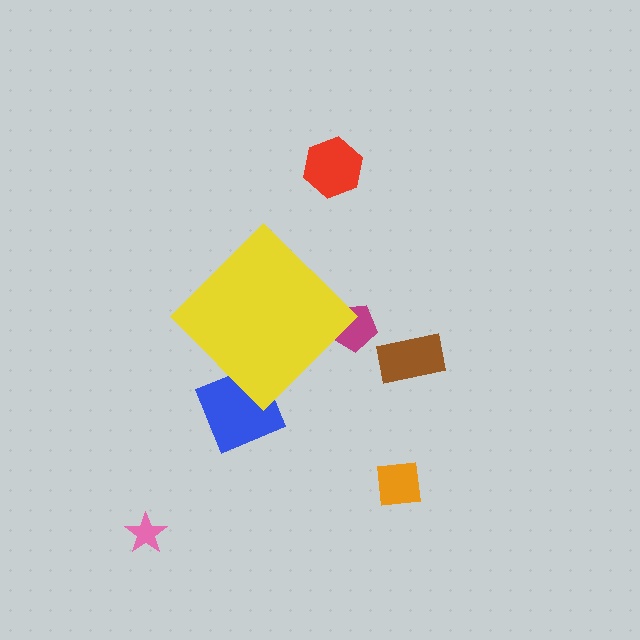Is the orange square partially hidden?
No, the orange square is fully visible.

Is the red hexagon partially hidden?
No, the red hexagon is fully visible.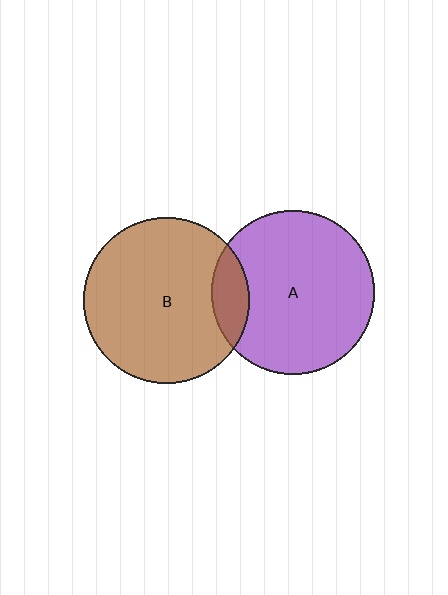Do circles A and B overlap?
Yes.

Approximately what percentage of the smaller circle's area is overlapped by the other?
Approximately 15%.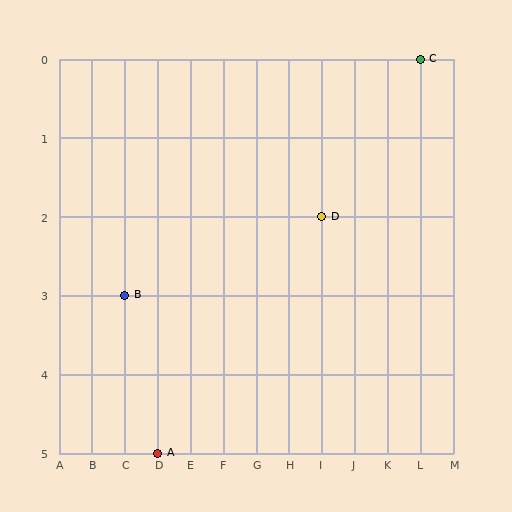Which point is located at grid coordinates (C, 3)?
Point B is at (C, 3).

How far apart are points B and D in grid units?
Points B and D are 6 columns and 1 row apart (about 6.1 grid units diagonally).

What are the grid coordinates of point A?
Point A is at grid coordinates (D, 5).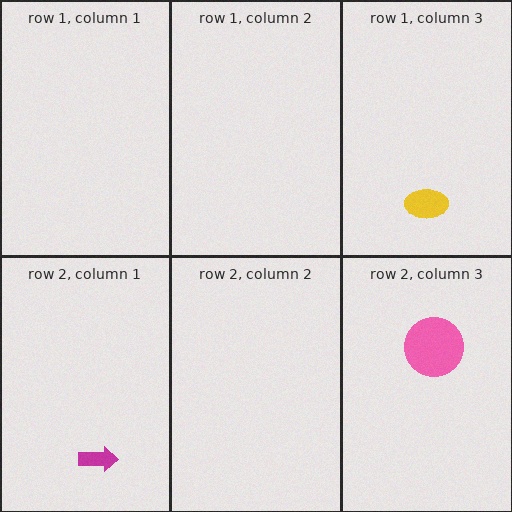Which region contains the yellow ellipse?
The row 1, column 3 region.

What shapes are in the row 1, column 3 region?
The yellow ellipse.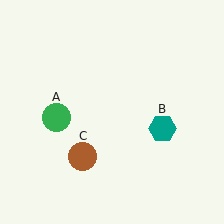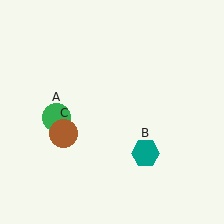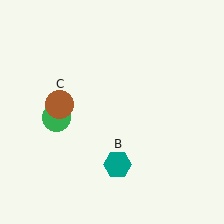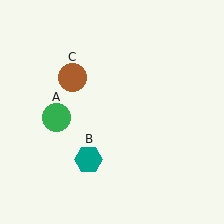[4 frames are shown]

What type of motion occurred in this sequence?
The teal hexagon (object B), brown circle (object C) rotated clockwise around the center of the scene.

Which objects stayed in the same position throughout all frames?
Green circle (object A) remained stationary.